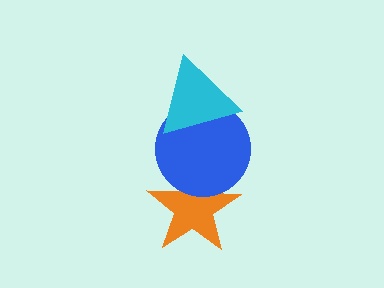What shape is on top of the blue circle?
The cyan triangle is on top of the blue circle.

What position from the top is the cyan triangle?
The cyan triangle is 1st from the top.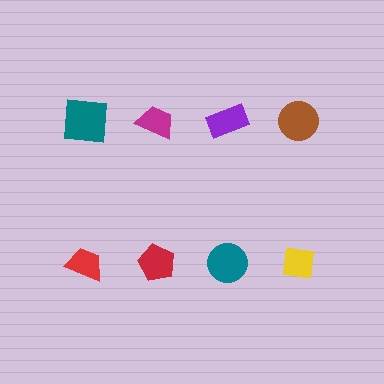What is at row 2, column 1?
A red trapezoid.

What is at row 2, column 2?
A red pentagon.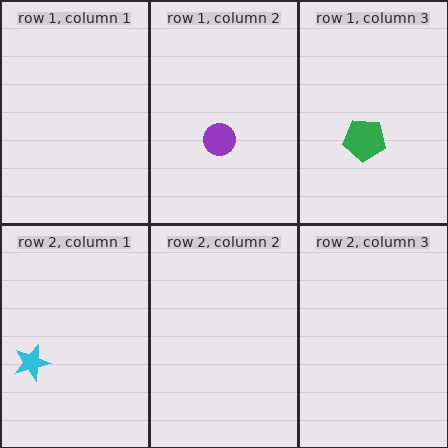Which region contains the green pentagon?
The row 1, column 3 region.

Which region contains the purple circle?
The row 1, column 2 region.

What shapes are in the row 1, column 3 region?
The green pentagon.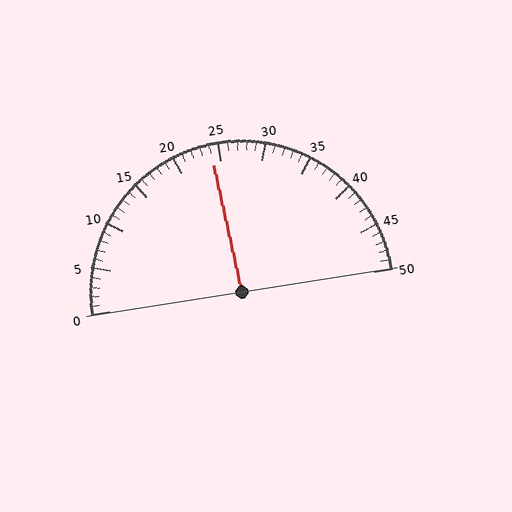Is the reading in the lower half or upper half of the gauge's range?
The reading is in the lower half of the range (0 to 50).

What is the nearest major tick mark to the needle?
The nearest major tick mark is 25.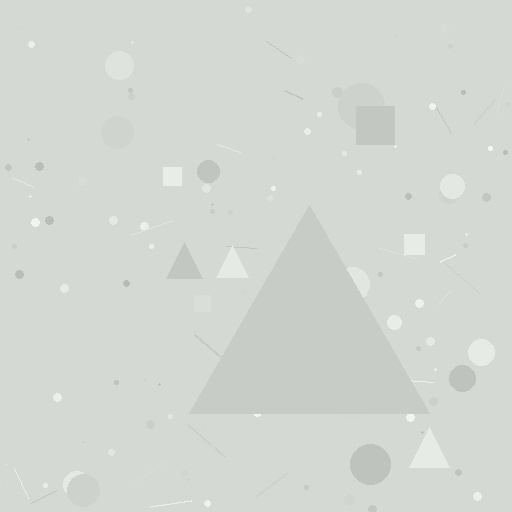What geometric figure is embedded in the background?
A triangle is embedded in the background.